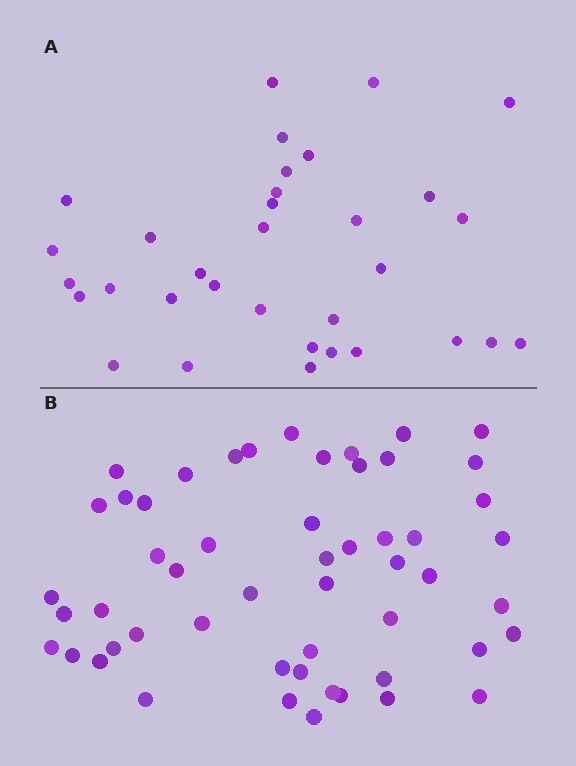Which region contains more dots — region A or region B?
Region B (the bottom region) has more dots.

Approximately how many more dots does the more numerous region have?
Region B has approximately 20 more dots than region A.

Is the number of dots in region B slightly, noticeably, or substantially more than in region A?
Region B has substantially more. The ratio is roughly 1.6 to 1.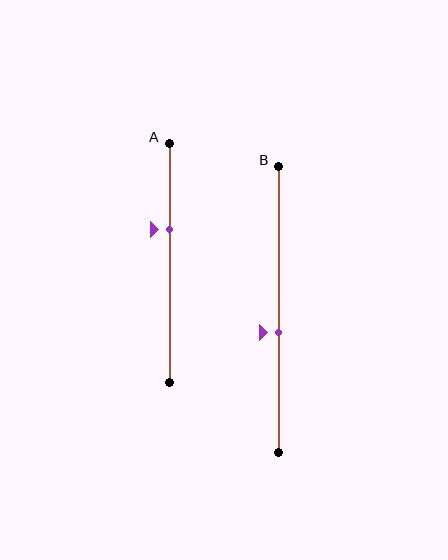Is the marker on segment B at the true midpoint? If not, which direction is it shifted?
No, the marker on segment B is shifted downward by about 8% of the segment length.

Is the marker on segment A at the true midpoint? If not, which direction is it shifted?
No, the marker on segment A is shifted upward by about 14% of the segment length.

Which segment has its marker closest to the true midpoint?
Segment B has its marker closest to the true midpoint.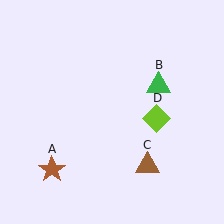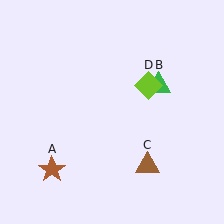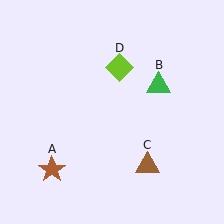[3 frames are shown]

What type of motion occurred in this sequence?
The lime diamond (object D) rotated counterclockwise around the center of the scene.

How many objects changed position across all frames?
1 object changed position: lime diamond (object D).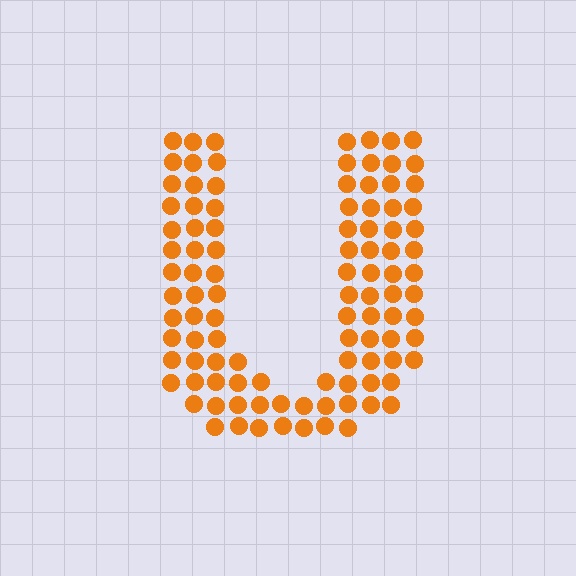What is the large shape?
The large shape is the letter U.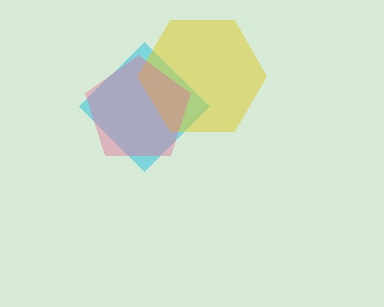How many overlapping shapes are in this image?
There are 3 overlapping shapes in the image.